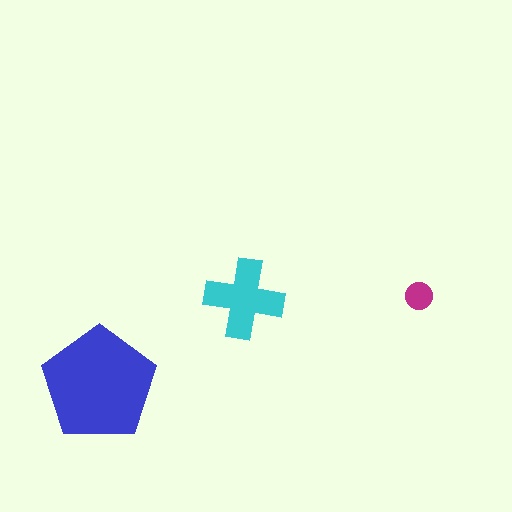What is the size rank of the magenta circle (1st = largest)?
3rd.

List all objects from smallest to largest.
The magenta circle, the cyan cross, the blue pentagon.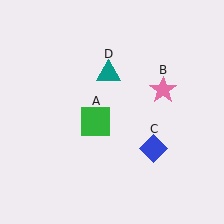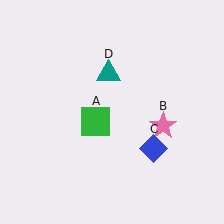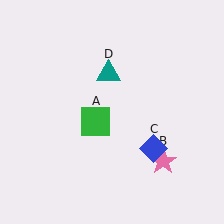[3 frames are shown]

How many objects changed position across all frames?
1 object changed position: pink star (object B).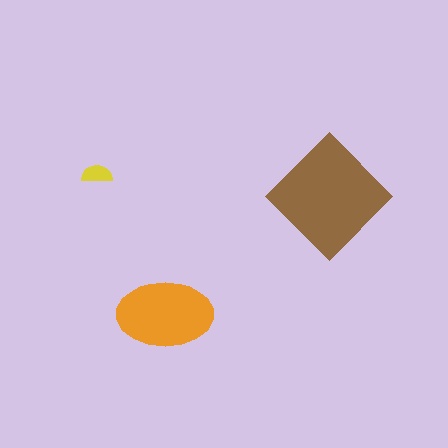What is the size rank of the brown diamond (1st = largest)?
1st.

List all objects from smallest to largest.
The yellow semicircle, the orange ellipse, the brown diamond.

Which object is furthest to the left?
The yellow semicircle is leftmost.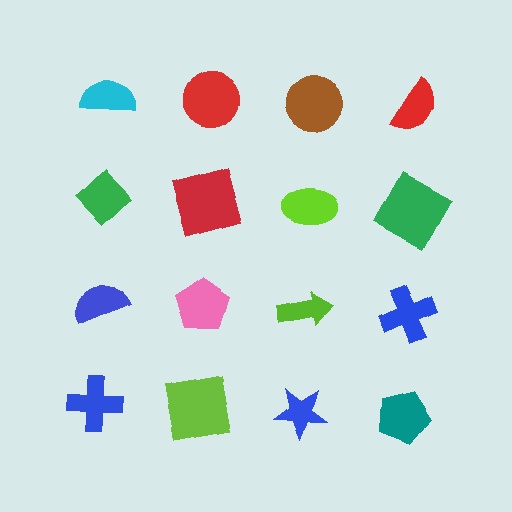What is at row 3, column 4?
A blue cross.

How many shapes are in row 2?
4 shapes.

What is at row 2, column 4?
A green square.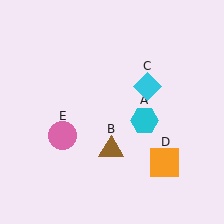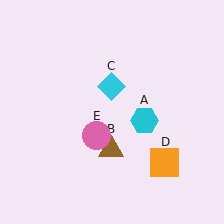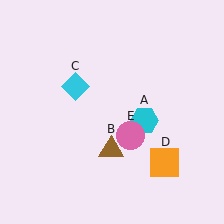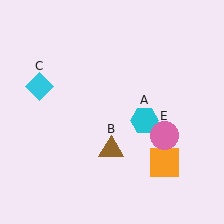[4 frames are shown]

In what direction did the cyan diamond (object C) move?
The cyan diamond (object C) moved left.